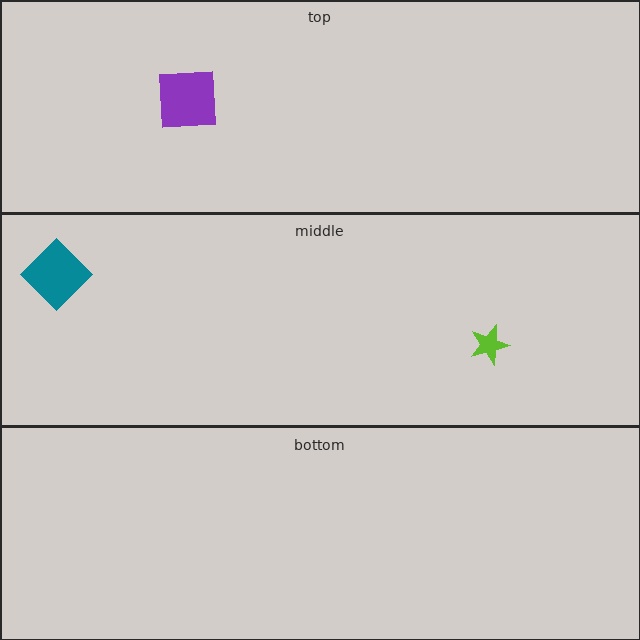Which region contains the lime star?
The middle region.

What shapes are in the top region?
The purple square.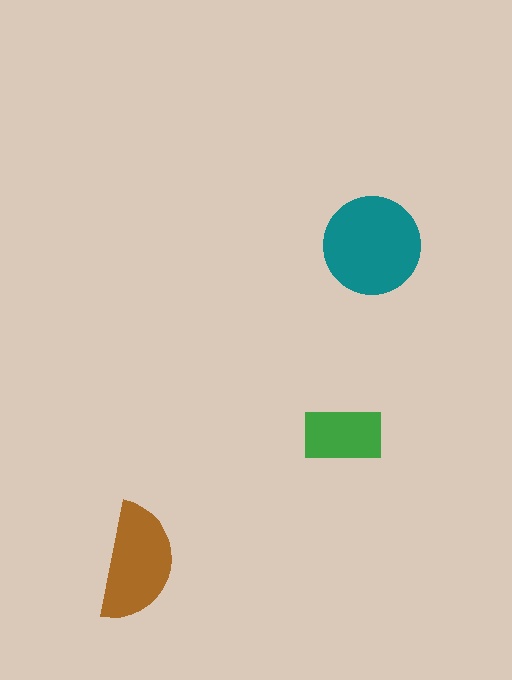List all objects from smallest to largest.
The green rectangle, the brown semicircle, the teal circle.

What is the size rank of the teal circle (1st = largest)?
1st.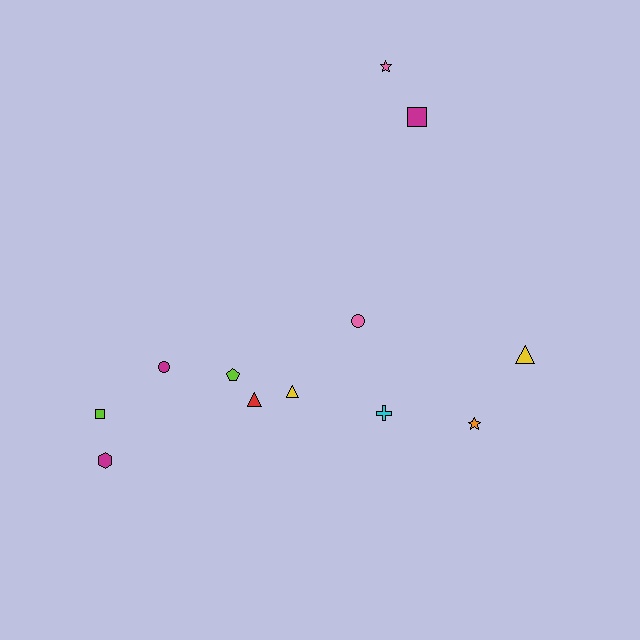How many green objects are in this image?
There are no green objects.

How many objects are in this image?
There are 12 objects.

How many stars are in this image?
There are 2 stars.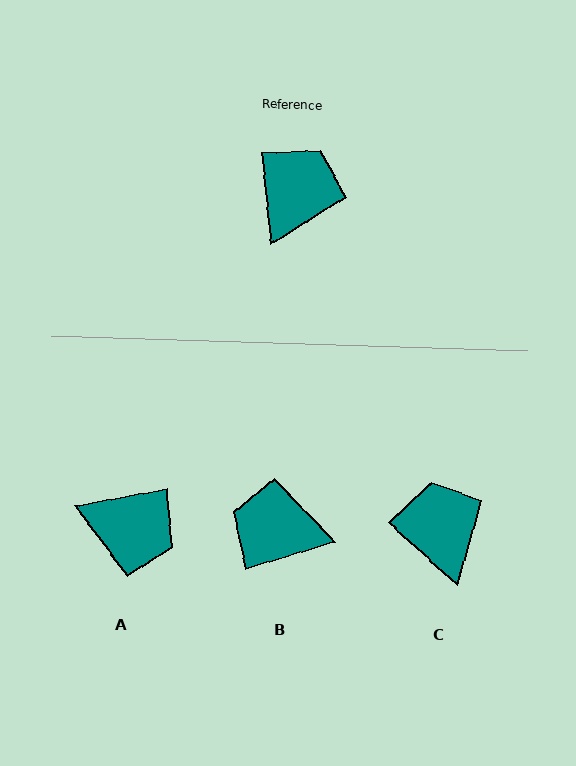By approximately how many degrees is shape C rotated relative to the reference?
Approximately 42 degrees counter-clockwise.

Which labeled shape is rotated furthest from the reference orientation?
B, about 101 degrees away.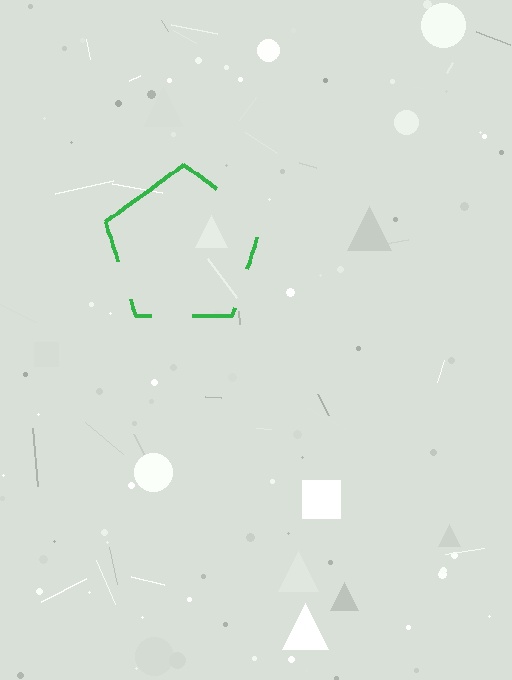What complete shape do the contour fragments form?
The contour fragments form a pentagon.